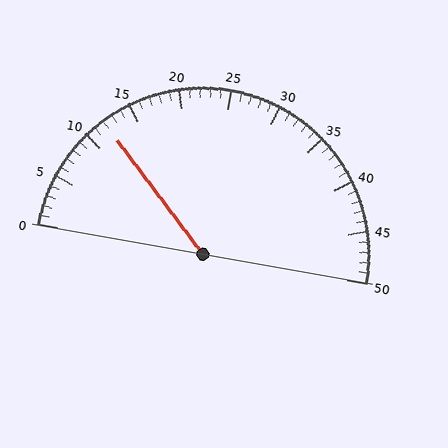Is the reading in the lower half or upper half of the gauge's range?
The reading is in the lower half of the range (0 to 50).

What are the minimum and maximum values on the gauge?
The gauge ranges from 0 to 50.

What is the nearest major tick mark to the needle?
The nearest major tick mark is 10.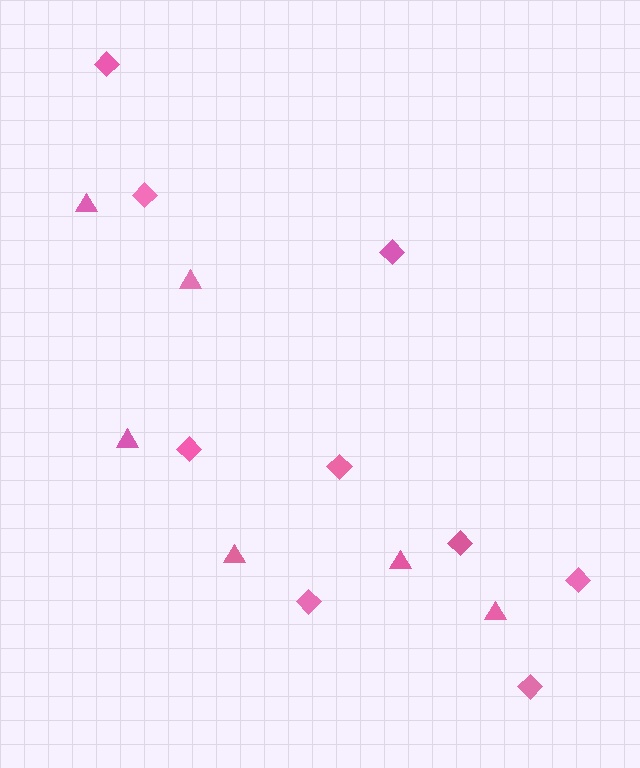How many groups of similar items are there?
There are 2 groups: one group of diamonds (9) and one group of triangles (6).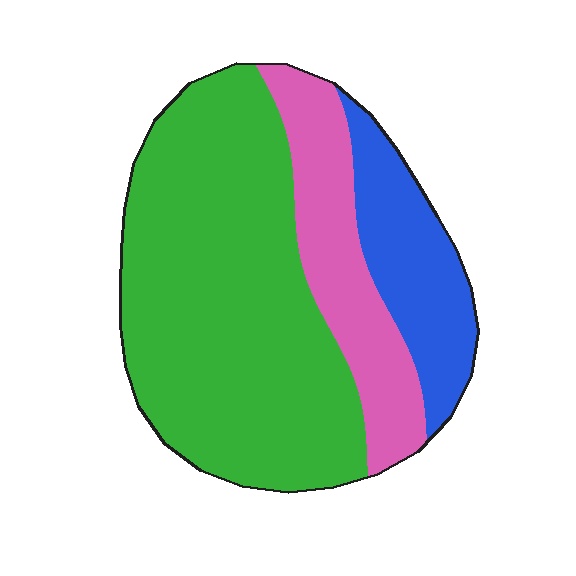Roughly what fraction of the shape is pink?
Pink covers about 20% of the shape.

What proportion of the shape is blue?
Blue covers 18% of the shape.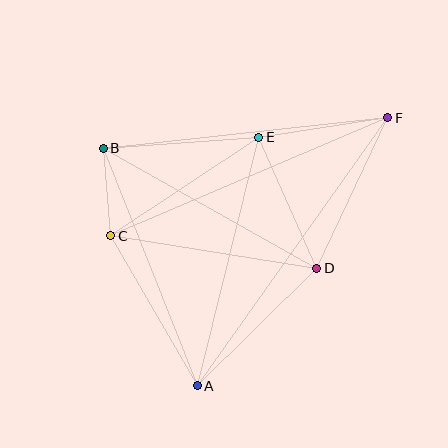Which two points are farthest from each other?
Points A and F are farthest from each other.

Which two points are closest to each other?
Points B and C are closest to each other.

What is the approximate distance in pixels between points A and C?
The distance between A and C is approximately 173 pixels.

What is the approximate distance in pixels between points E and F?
The distance between E and F is approximately 130 pixels.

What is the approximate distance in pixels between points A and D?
The distance between A and D is approximately 168 pixels.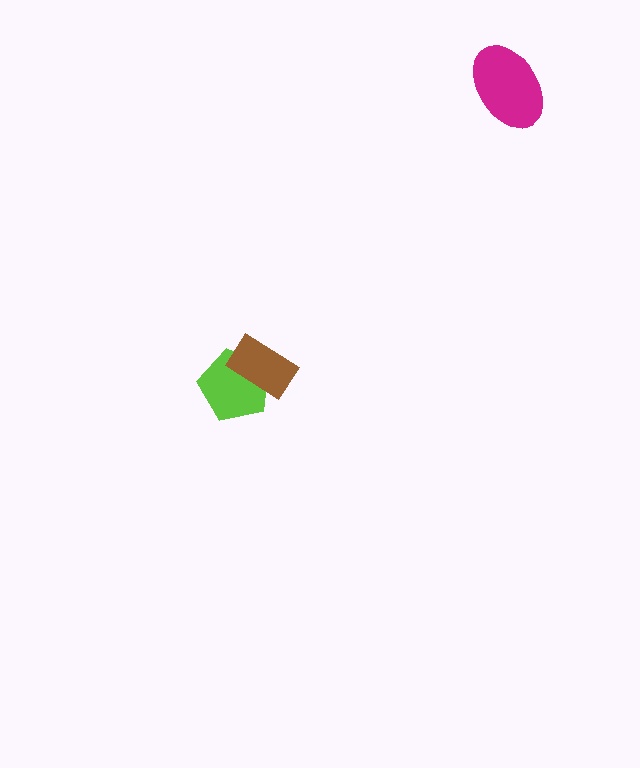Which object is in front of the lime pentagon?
The brown rectangle is in front of the lime pentagon.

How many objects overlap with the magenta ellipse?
0 objects overlap with the magenta ellipse.